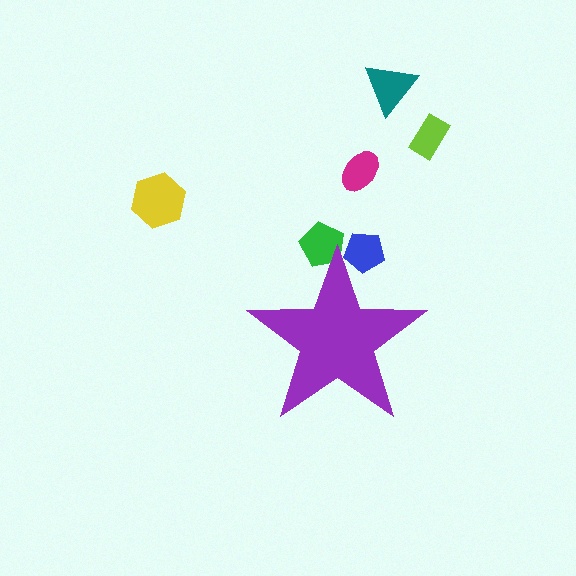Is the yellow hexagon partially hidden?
No, the yellow hexagon is fully visible.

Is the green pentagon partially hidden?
Yes, the green pentagon is partially hidden behind the purple star.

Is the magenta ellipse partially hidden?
No, the magenta ellipse is fully visible.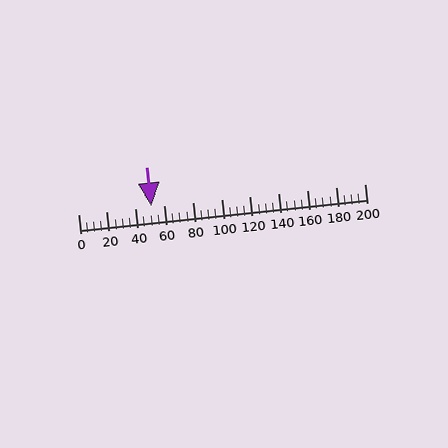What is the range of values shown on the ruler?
The ruler shows values from 0 to 200.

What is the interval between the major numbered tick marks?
The major tick marks are spaced 20 units apart.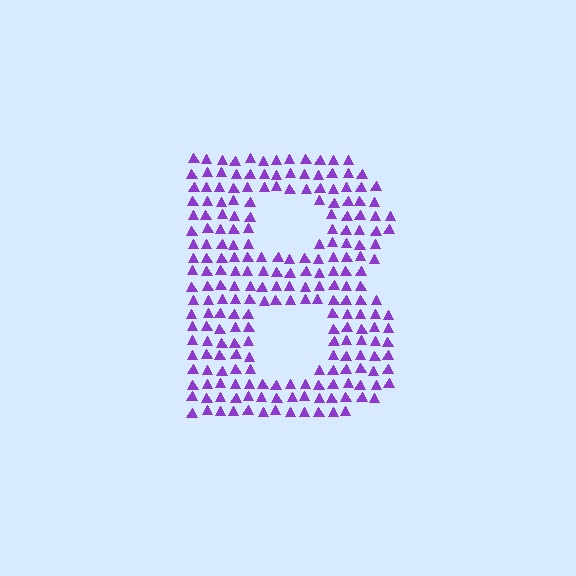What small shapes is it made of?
It is made of small triangles.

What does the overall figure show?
The overall figure shows the letter B.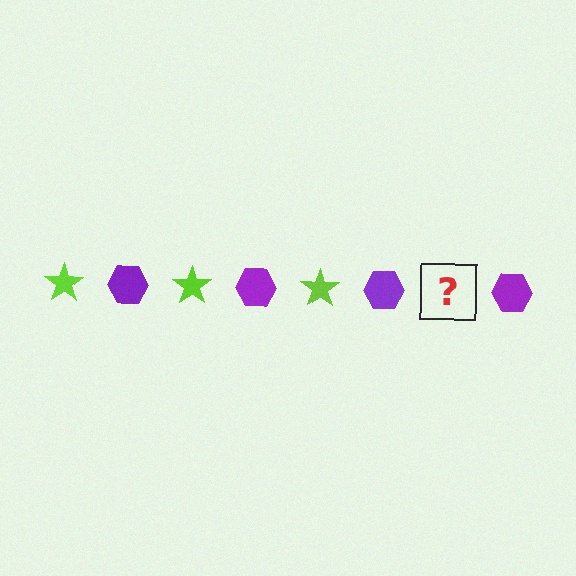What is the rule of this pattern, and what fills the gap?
The rule is that the pattern alternates between lime star and purple hexagon. The gap should be filled with a lime star.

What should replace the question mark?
The question mark should be replaced with a lime star.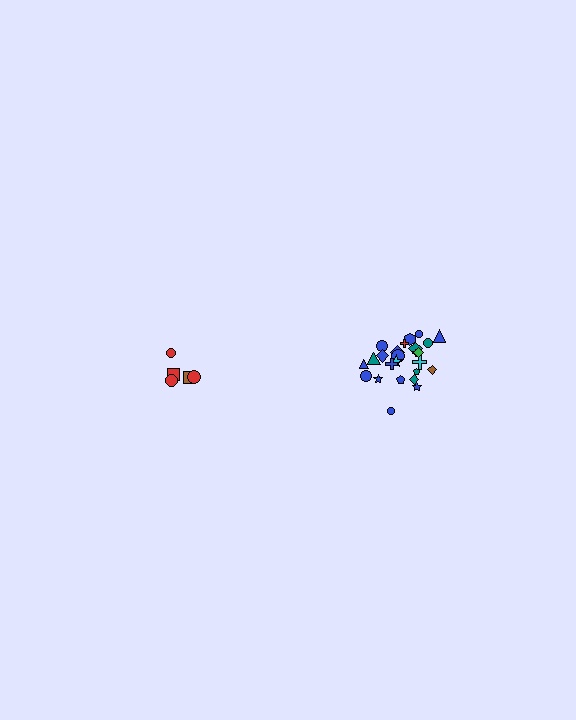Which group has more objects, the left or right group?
The right group.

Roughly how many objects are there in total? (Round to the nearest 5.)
Roughly 30 objects in total.